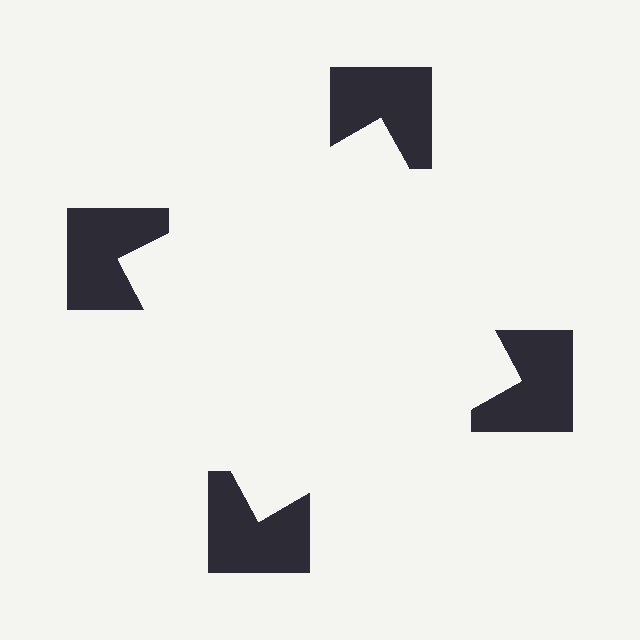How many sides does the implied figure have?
4 sides.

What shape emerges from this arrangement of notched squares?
An illusory square — its edges are inferred from the aligned wedge cuts in the notched squares, not physically drawn.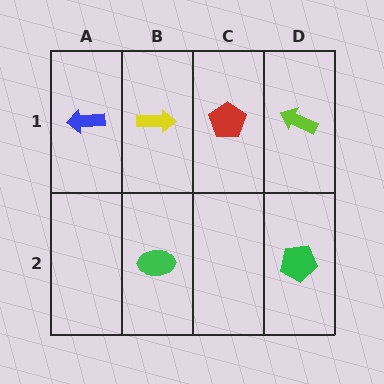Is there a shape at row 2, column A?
No, that cell is empty.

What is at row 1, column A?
A blue arrow.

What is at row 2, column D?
A green pentagon.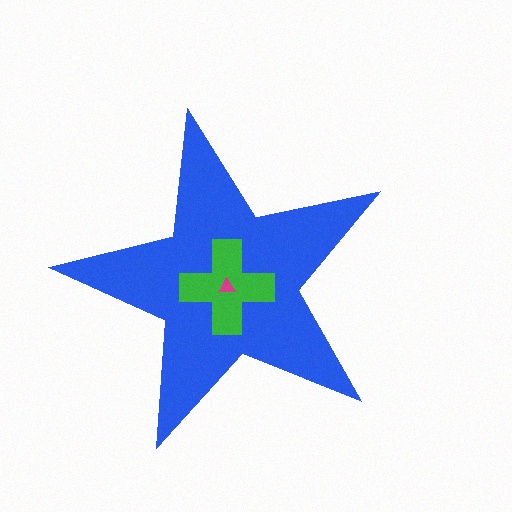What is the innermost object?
The magenta triangle.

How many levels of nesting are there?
3.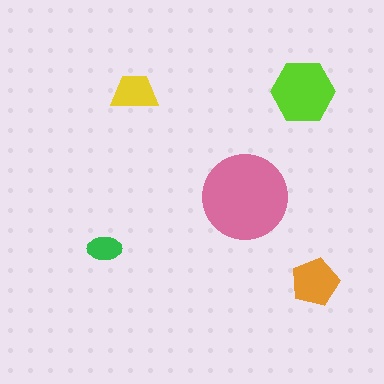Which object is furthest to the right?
The orange pentagon is rightmost.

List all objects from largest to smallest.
The pink circle, the lime hexagon, the orange pentagon, the yellow trapezoid, the green ellipse.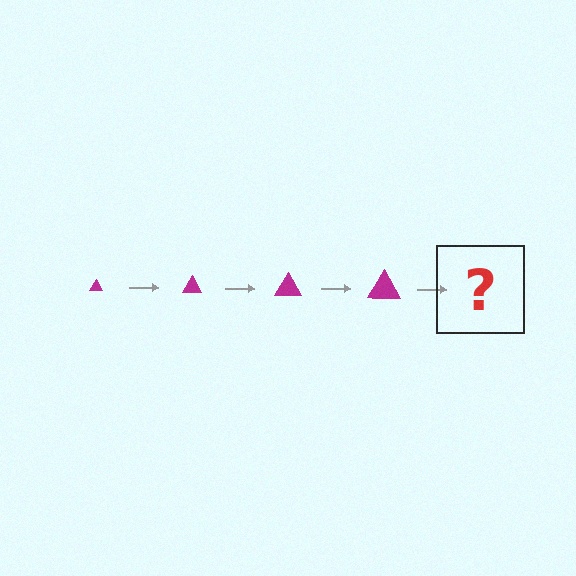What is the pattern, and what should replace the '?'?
The pattern is that the triangle gets progressively larger each step. The '?' should be a magenta triangle, larger than the previous one.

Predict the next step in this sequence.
The next step is a magenta triangle, larger than the previous one.